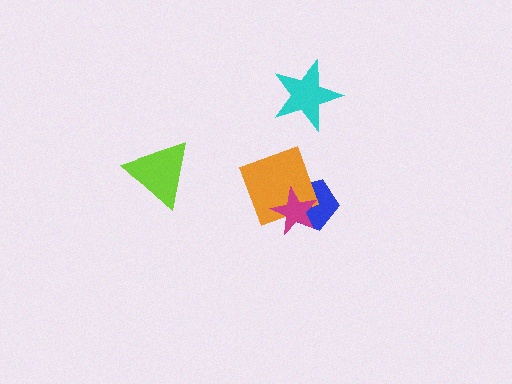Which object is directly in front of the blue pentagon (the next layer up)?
The orange diamond is directly in front of the blue pentagon.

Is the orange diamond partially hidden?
Yes, it is partially covered by another shape.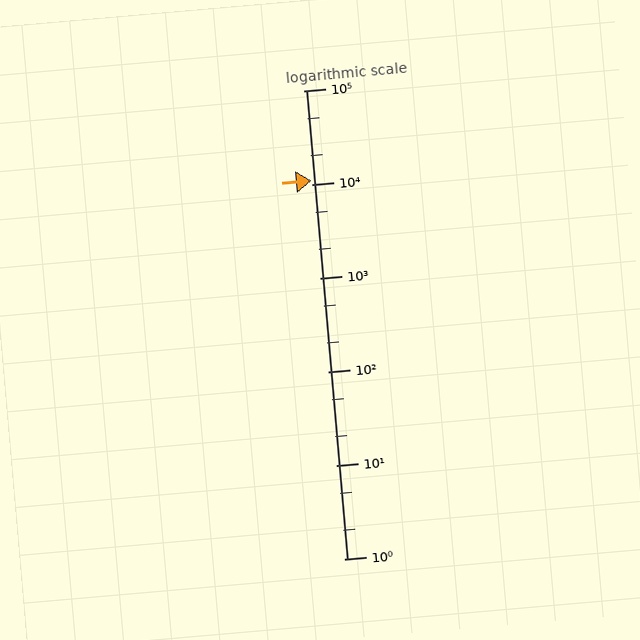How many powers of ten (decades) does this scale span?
The scale spans 5 decades, from 1 to 100000.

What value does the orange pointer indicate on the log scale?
The pointer indicates approximately 11000.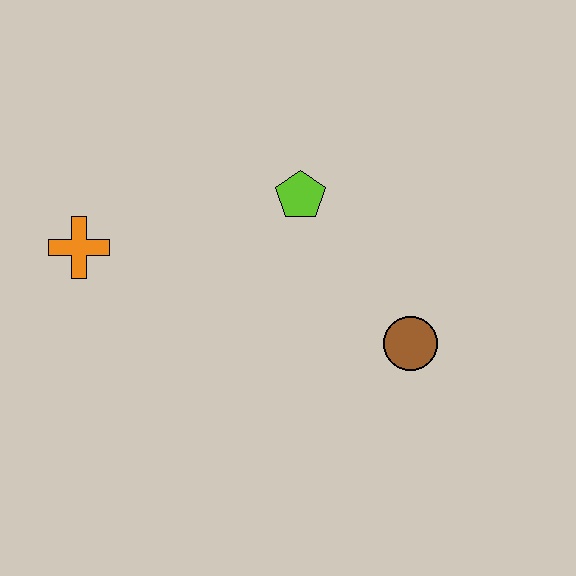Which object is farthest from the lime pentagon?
The orange cross is farthest from the lime pentagon.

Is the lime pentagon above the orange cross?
Yes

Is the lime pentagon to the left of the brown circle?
Yes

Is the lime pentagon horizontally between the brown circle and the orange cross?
Yes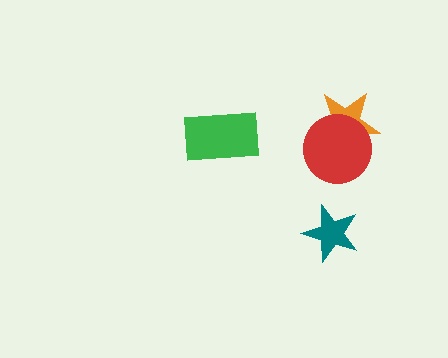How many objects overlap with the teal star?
0 objects overlap with the teal star.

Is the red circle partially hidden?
No, no other shape covers it.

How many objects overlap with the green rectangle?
0 objects overlap with the green rectangle.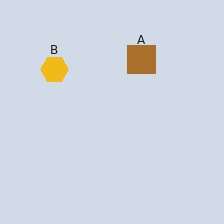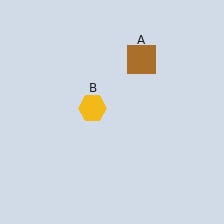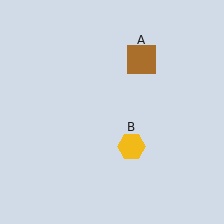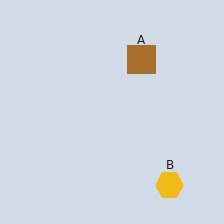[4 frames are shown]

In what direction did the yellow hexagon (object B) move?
The yellow hexagon (object B) moved down and to the right.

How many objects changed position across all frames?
1 object changed position: yellow hexagon (object B).